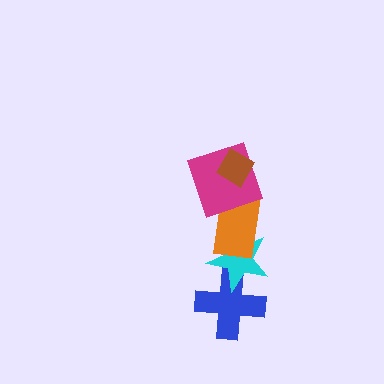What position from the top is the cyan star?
The cyan star is 4th from the top.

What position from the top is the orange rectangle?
The orange rectangle is 3rd from the top.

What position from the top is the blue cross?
The blue cross is 5th from the top.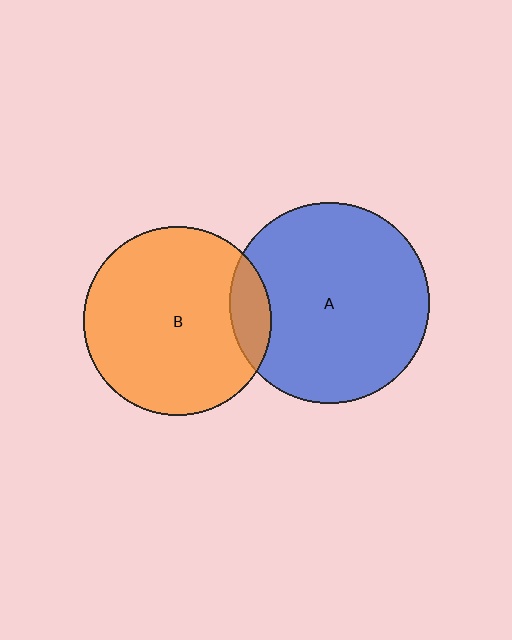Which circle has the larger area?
Circle A (blue).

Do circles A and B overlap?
Yes.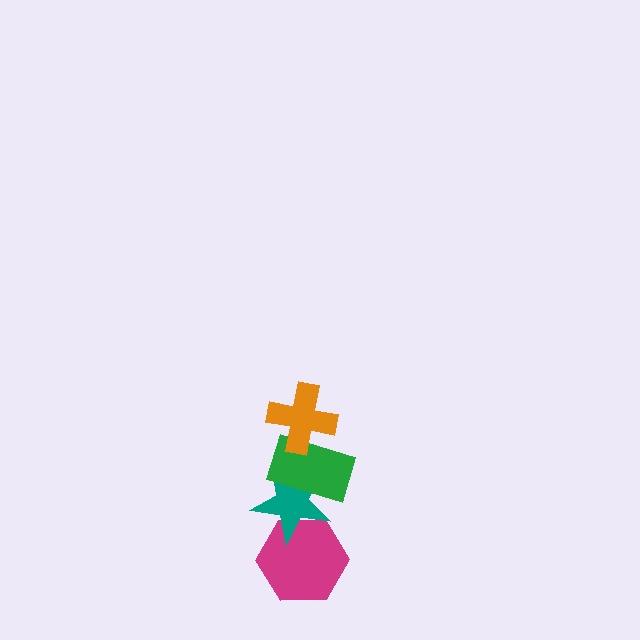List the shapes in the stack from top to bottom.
From top to bottom: the orange cross, the green rectangle, the teal star, the magenta hexagon.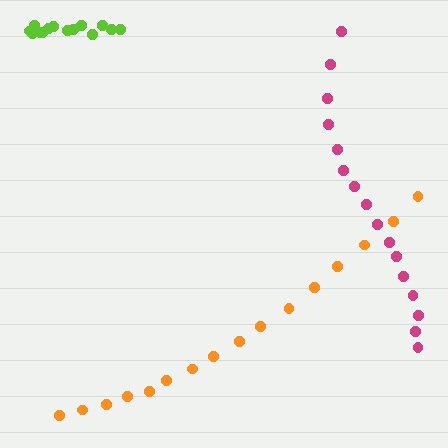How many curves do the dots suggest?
There are 3 distinct paths.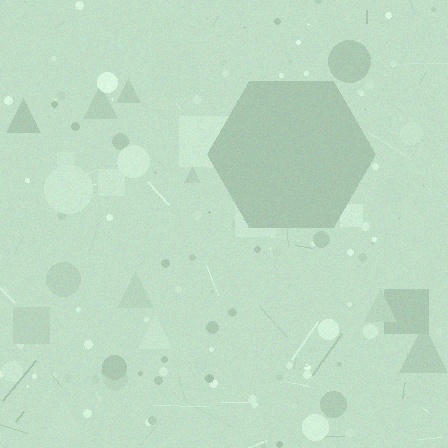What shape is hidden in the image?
A hexagon is hidden in the image.